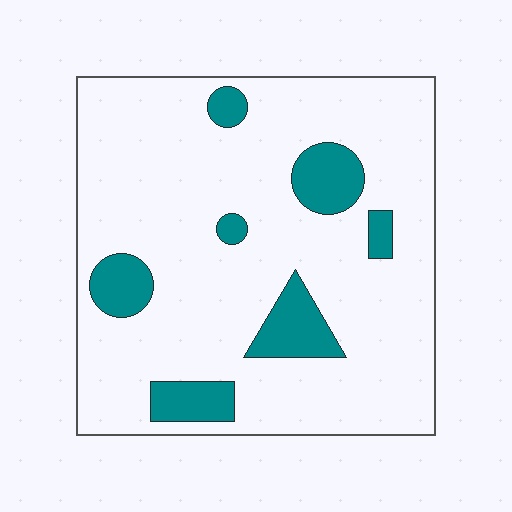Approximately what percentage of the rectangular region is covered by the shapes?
Approximately 15%.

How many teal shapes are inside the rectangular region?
7.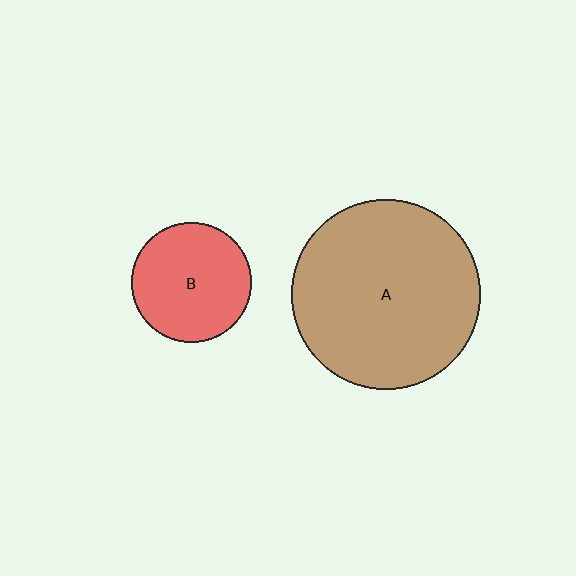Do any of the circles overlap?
No, none of the circles overlap.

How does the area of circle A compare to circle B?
Approximately 2.5 times.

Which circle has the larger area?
Circle A (brown).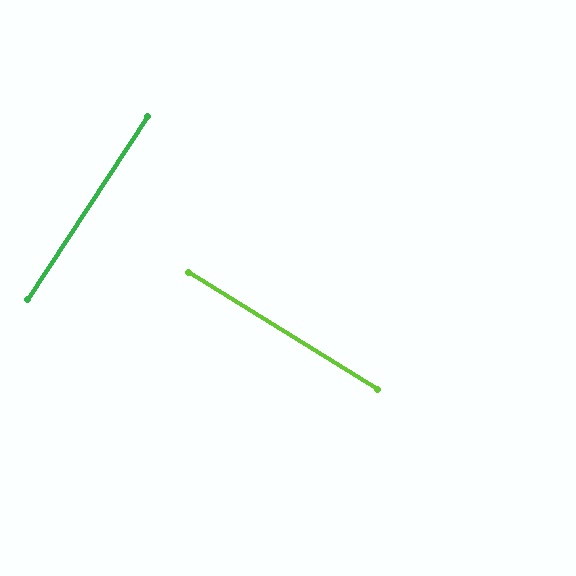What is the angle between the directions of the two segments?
Approximately 88 degrees.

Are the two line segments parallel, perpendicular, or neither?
Perpendicular — they meet at approximately 88°.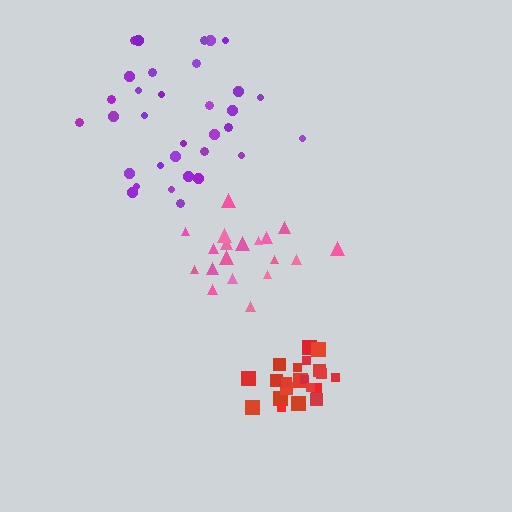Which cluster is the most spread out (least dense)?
Purple.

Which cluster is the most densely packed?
Red.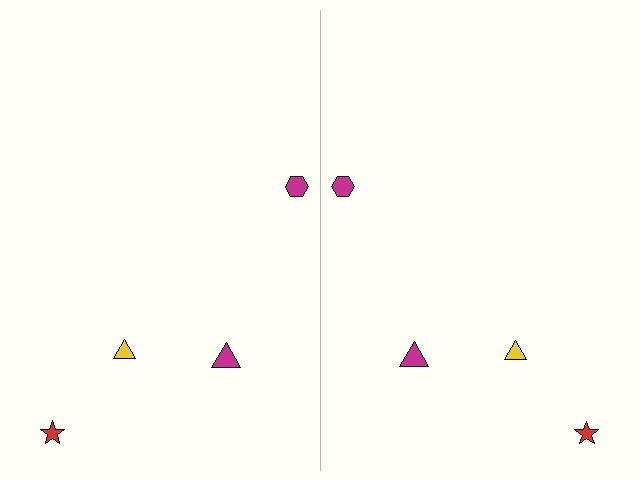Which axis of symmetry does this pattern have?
The pattern has a vertical axis of symmetry running through the center of the image.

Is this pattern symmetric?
Yes, this pattern has bilateral (reflection) symmetry.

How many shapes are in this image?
There are 8 shapes in this image.